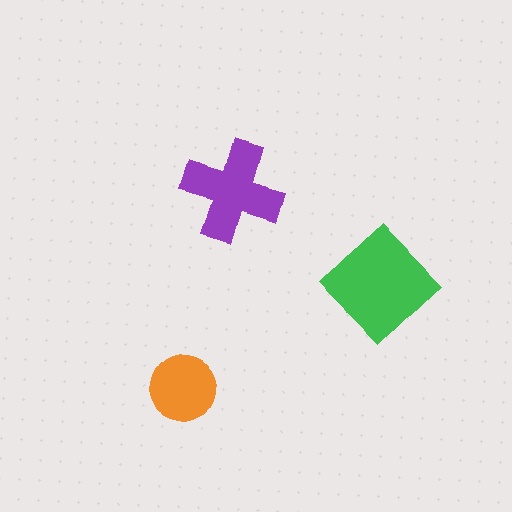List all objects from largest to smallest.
The green diamond, the purple cross, the orange circle.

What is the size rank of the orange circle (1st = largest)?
3rd.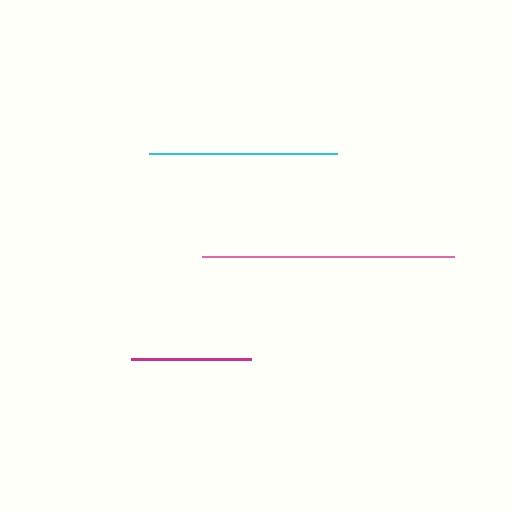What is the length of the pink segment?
The pink segment is approximately 252 pixels long.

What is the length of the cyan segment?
The cyan segment is approximately 188 pixels long.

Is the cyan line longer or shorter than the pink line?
The pink line is longer than the cyan line.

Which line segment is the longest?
The pink line is the longest at approximately 252 pixels.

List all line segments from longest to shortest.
From longest to shortest: pink, cyan, magenta.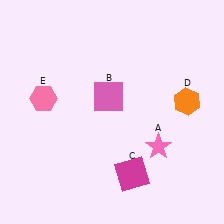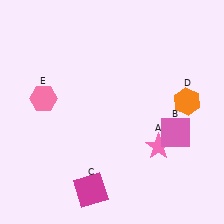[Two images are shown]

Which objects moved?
The objects that moved are: the pink square (B), the magenta square (C).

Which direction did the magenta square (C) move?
The magenta square (C) moved left.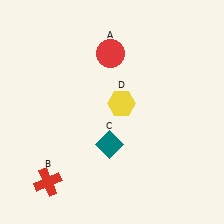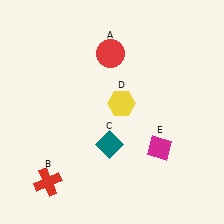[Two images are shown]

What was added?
A magenta diamond (E) was added in Image 2.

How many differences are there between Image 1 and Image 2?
There is 1 difference between the two images.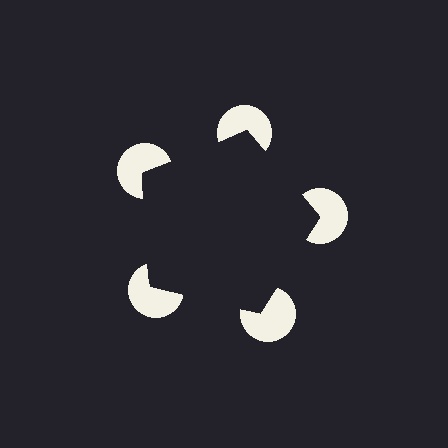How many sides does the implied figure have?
5 sides.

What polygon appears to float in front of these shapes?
An illusory pentagon — its edges are inferred from the aligned wedge cuts in the pac-man discs, not physically drawn.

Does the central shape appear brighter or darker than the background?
It typically appears slightly darker than the background, even though no actual brightness change is drawn.